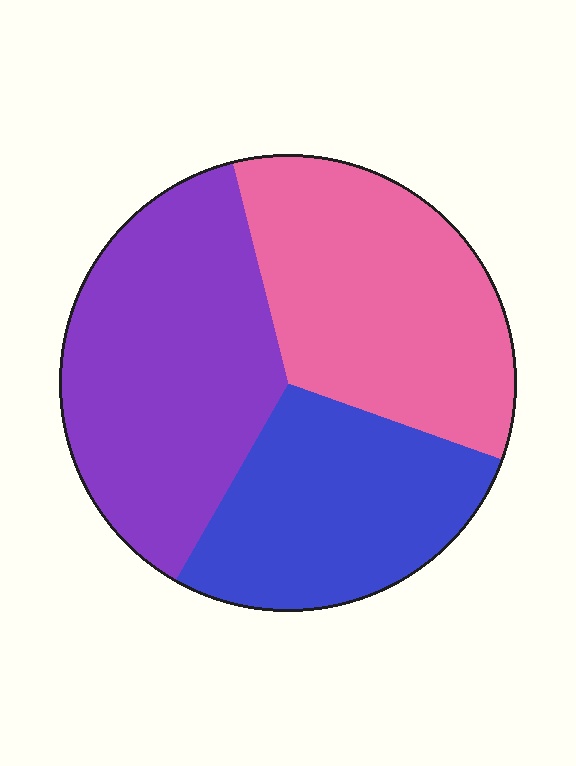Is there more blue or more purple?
Purple.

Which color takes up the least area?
Blue, at roughly 30%.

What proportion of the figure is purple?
Purple covers roughly 40% of the figure.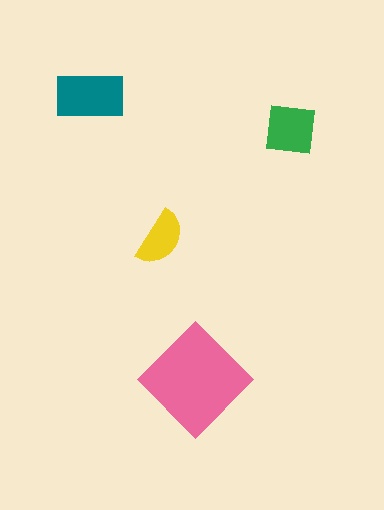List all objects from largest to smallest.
The pink diamond, the teal rectangle, the green square, the yellow semicircle.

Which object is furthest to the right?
The green square is rightmost.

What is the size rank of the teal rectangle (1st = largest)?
2nd.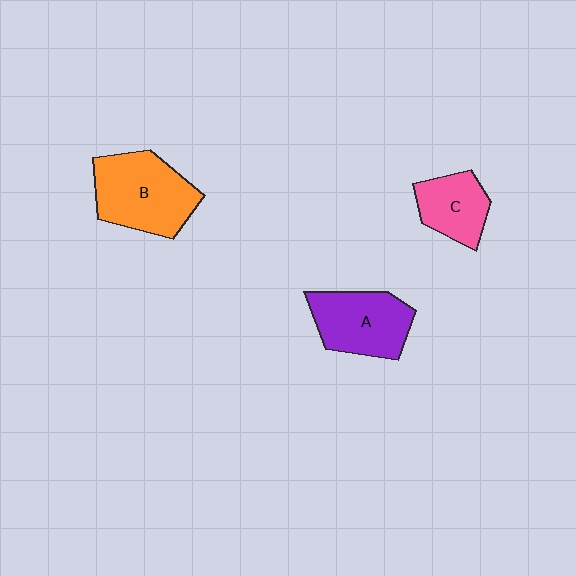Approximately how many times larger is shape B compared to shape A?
Approximately 1.2 times.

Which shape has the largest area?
Shape B (orange).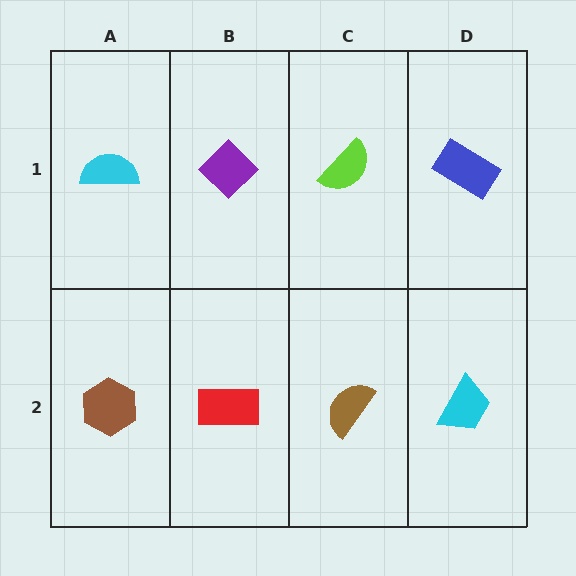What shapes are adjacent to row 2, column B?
A purple diamond (row 1, column B), a brown hexagon (row 2, column A), a brown semicircle (row 2, column C).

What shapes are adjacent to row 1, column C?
A brown semicircle (row 2, column C), a purple diamond (row 1, column B), a blue rectangle (row 1, column D).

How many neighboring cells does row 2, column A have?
2.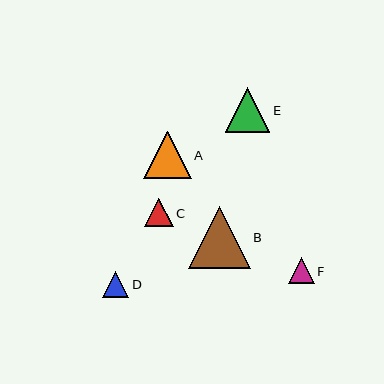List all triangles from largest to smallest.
From largest to smallest: B, A, E, C, D, F.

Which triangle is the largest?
Triangle B is the largest with a size of approximately 62 pixels.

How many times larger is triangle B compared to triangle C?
Triangle B is approximately 2.2 times the size of triangle C.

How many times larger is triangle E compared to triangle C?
Triangle E is approximately 1.5 times the size of triangle C.